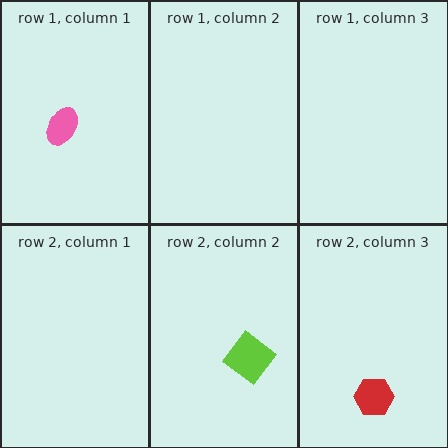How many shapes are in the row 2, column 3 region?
1.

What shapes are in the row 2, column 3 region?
The red hexagon.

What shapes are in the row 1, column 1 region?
The pink ellipse.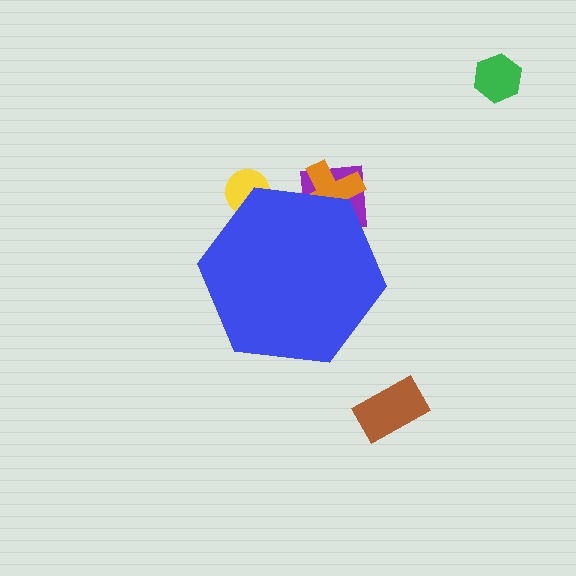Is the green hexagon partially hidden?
No, the green hexagon is fully visible.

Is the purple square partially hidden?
Yes, the purple square is partially hidden behind the blue hexagon.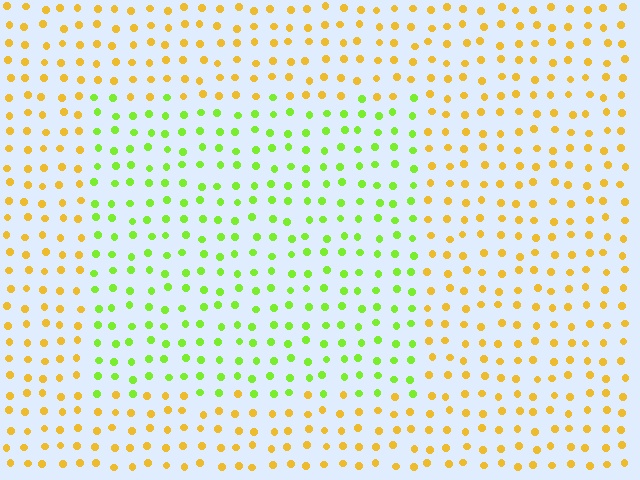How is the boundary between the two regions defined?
The boundary is defined purely by a slight shift in hue (about 52 degrees). Spacing, size, and orientation are identical on both sides.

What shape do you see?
I see a rectangle.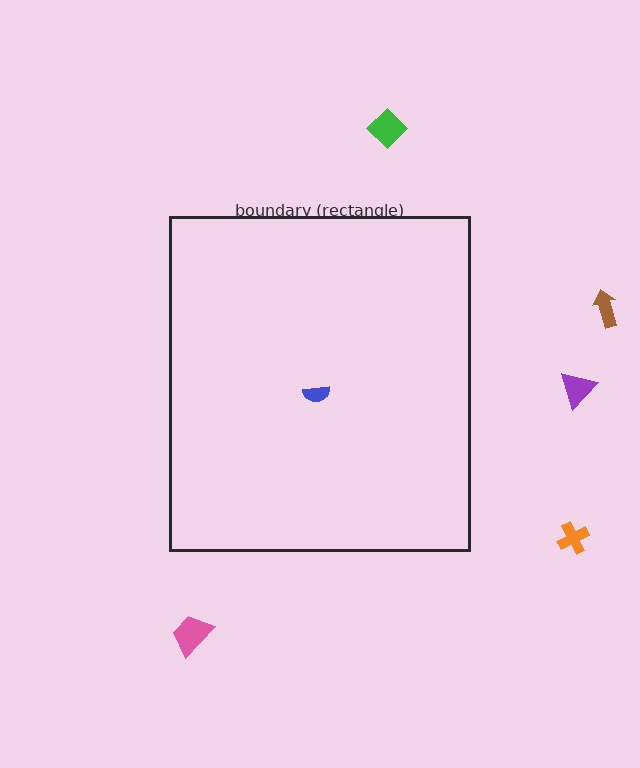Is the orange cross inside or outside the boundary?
Outside.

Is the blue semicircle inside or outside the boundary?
Inside.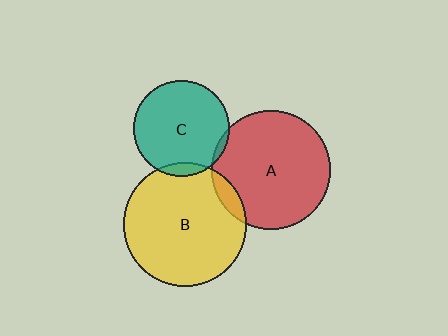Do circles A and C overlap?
Yes.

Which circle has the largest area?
Circle B (yellow).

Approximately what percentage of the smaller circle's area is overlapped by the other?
Approximately 5%.